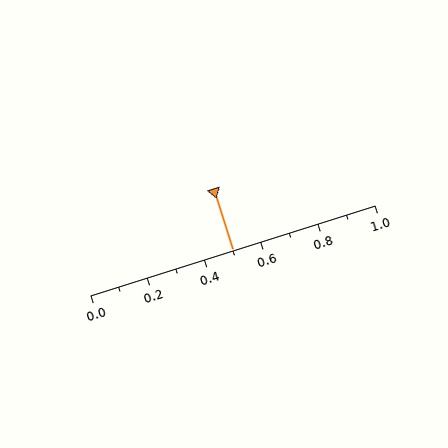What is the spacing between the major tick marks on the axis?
The major ticks are spaced 0.2 apart.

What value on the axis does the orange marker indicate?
The marker indicates approximately 0.5.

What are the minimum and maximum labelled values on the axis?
The axis runs from 0.0 to 1.0.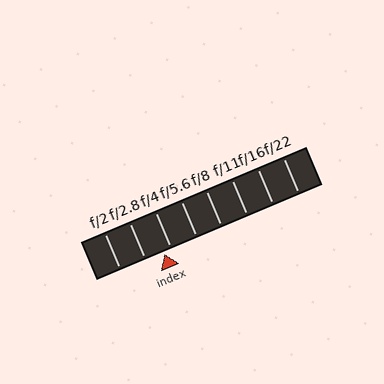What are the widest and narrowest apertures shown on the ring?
The widest aperture shown is f/2 and the narrowest is f/22.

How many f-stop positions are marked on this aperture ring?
There are 8 f-stop positions marked.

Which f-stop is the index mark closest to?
The index mark is closest to f/4.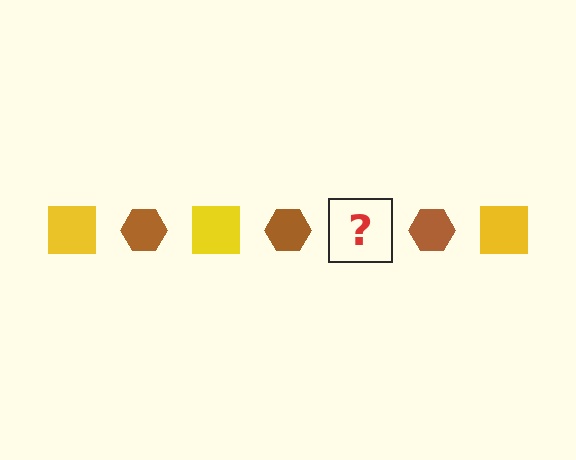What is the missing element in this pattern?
The missing element is a yellow square.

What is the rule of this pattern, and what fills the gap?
The rule is that the pattern alternates between yellow square and brown hexagon. The gap should be filled with a yellow square.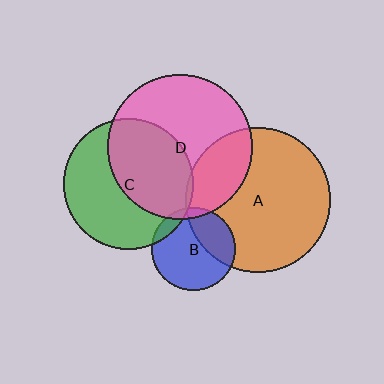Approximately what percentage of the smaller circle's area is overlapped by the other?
Approximately 50%.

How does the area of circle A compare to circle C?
Approximately 1.2 times.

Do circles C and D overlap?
Yes.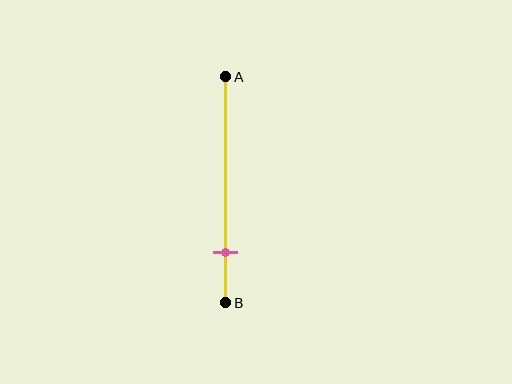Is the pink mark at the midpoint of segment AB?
No, the mark is at about 80% from A, not at the 50% midpoint.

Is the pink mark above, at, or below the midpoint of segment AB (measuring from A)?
The pink mark is below the midpoint of segment AB.